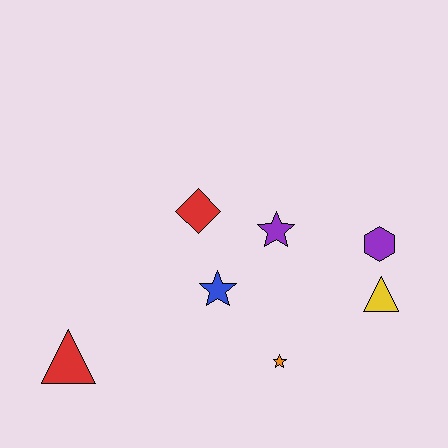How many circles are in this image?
There are no circles.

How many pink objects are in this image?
There are no pink objects.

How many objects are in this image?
There are 7 objects.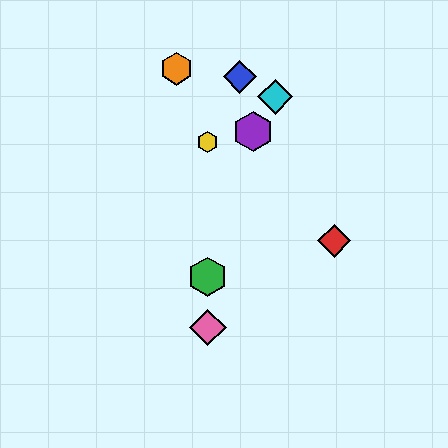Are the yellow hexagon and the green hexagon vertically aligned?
Yes, both are at x≈208.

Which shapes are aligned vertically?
The green hexagon, the yellow hexagon, the pink diamond are aligned vertically.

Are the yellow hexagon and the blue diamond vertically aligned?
No, the yellow hexagon is at x≈208 and the blue diamond is at x≈240.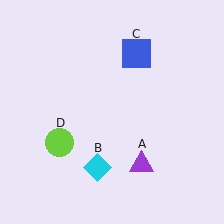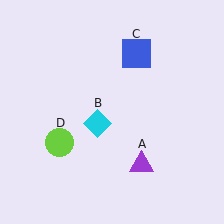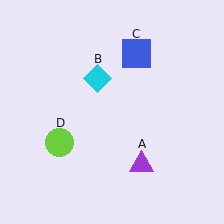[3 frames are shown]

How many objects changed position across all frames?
1 object changed position: cyan diamond (object B).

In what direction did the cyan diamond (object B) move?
The cyan diamond (object B) moved up.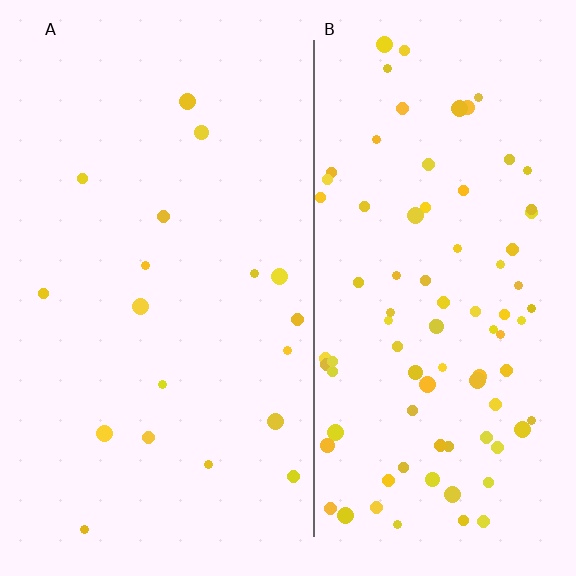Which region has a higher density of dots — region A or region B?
B (the right).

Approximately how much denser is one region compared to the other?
Approximately 4.8× — region B over region A.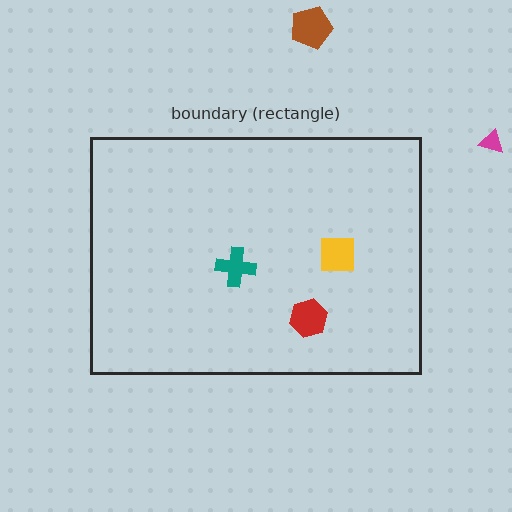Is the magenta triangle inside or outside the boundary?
Outside.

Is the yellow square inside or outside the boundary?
Inside.